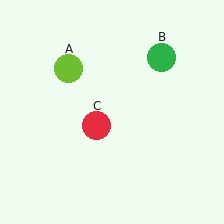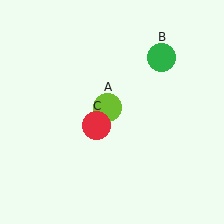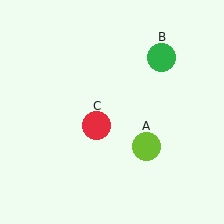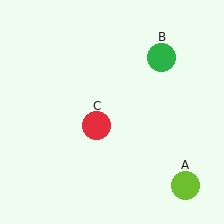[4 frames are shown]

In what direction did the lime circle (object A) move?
The lime circle (object A) moved down and to the right.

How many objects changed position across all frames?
1 object changed position: lime circle (object A).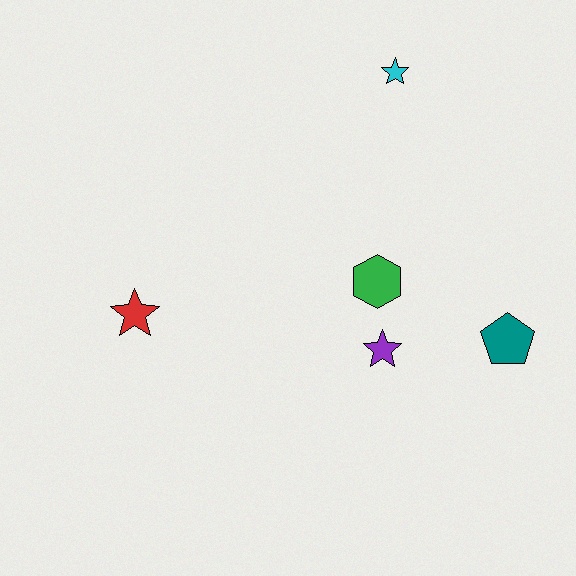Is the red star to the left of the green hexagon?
Yes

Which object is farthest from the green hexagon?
The red star is farthest from the green hexagon.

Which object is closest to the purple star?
The green hexagon is closest to the purple star.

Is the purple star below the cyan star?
Yes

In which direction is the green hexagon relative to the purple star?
The green hexagon is above the purple star.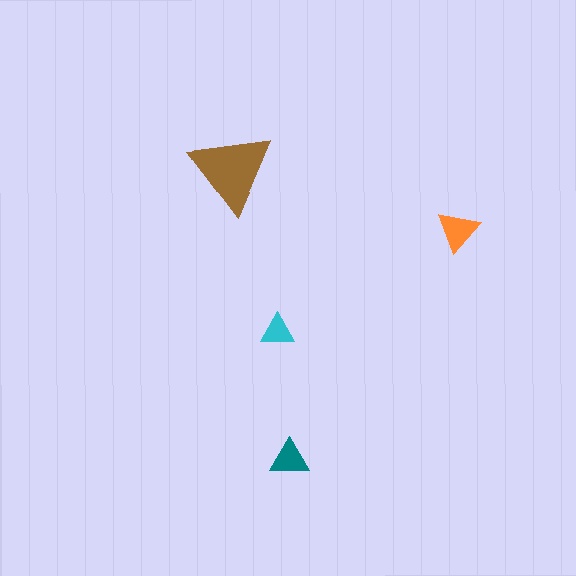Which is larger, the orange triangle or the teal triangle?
The orange one.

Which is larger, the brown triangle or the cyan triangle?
The brown one.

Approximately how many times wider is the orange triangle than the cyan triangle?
About 1.5 times wider.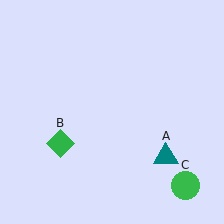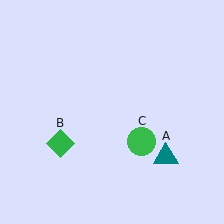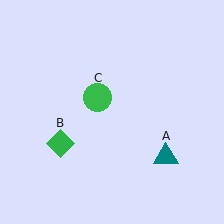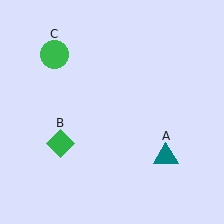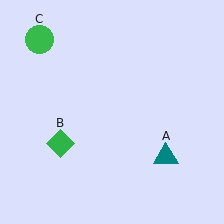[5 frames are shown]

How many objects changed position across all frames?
1 object changed position: green circle (object C).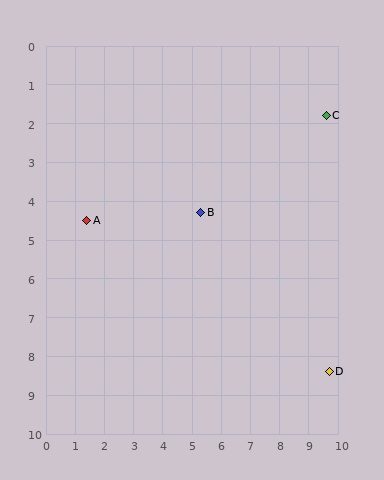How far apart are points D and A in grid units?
Points D and A are about 9.2 grid units apart.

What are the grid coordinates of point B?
Point B is at approximately (5.3, 4.3).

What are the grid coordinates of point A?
Point A is at approximately (1.4, 4.5).